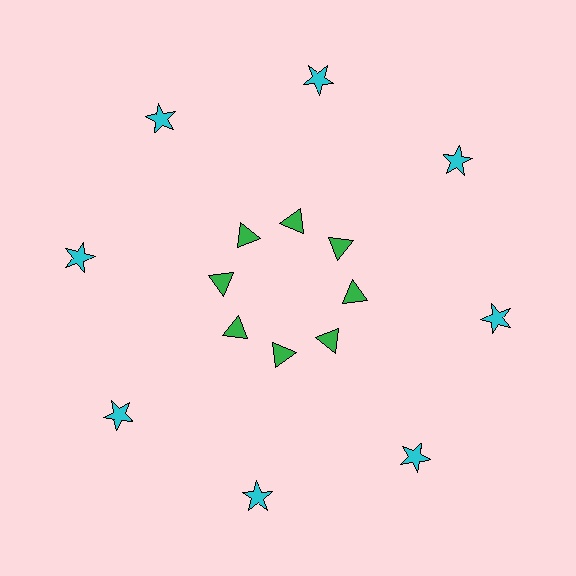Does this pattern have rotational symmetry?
Yes, this pattern has 8-fold rotational symmetry. It looks the same after rotating 45 degrees around the center.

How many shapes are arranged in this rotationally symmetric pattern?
There are 16 shapes, arranged in 8 groups of 2.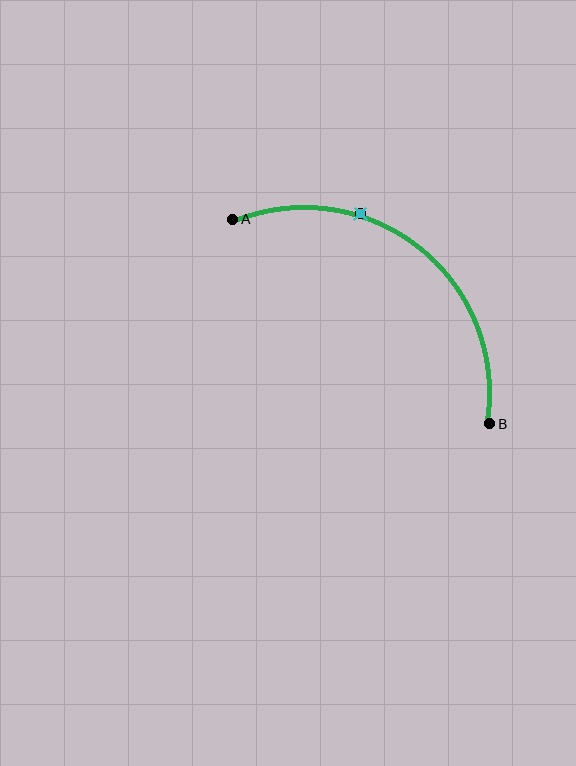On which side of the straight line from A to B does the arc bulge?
The arc bulges above and to the right of the straight line connecting A and B.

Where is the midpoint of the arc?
The arc midpoint is the point on the curve farthest from the straight line joining A and B. It sits above and to the right of that line.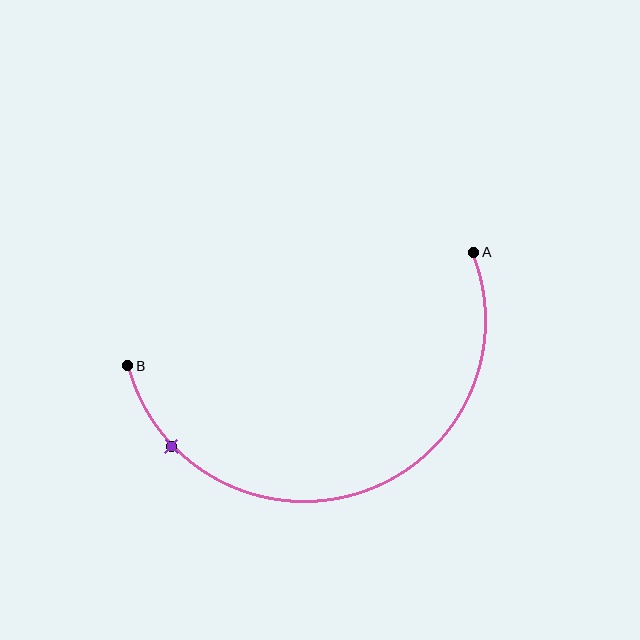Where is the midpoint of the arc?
The arc midpoint is the point on the curve farthest from the straight line joining A and B. It sits below that line.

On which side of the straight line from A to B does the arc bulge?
The arc bulges below the straight line connecting A and B.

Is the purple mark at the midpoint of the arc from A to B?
No. The purple mark lies on the arc but is closer to endpoint B. The arc midpoint would be at the point on the curve equidistant along the arc from both A and B.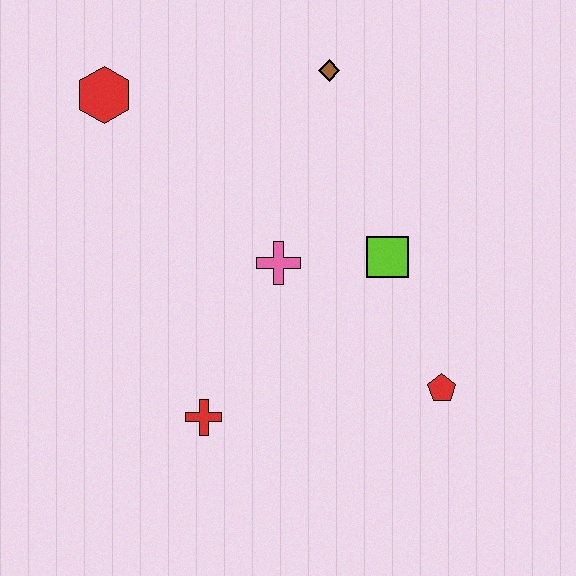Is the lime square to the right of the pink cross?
Yes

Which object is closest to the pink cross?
The lime square is closest to the pink cross.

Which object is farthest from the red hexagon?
The red pentagon is farthest from the red hexagon.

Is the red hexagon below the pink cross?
No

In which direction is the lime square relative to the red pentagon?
The lime square is above the red pentagon.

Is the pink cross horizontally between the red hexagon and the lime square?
Yes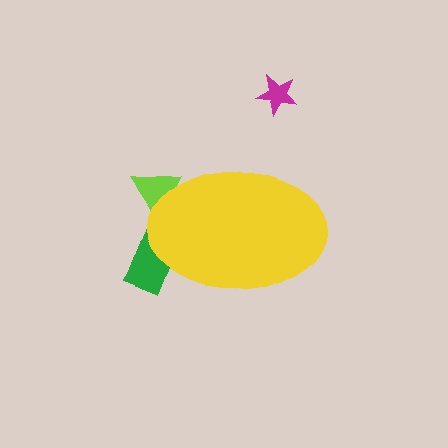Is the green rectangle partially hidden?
Yes, the green rectangle is partially hidden behind the yellow ellipse.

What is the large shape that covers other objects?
A yellow ellipse.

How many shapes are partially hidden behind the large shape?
2 shapes are partially hidden.